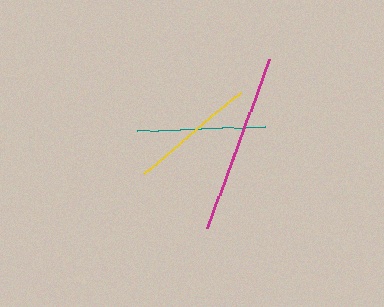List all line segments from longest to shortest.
From longest to shortest: magenta, teal, yellow.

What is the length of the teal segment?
The teal segment is approximately 127 pixels long.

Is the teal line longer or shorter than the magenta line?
The magenta line is longer than the teal line.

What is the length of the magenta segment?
The magenta segment is approximately 180 pixels long.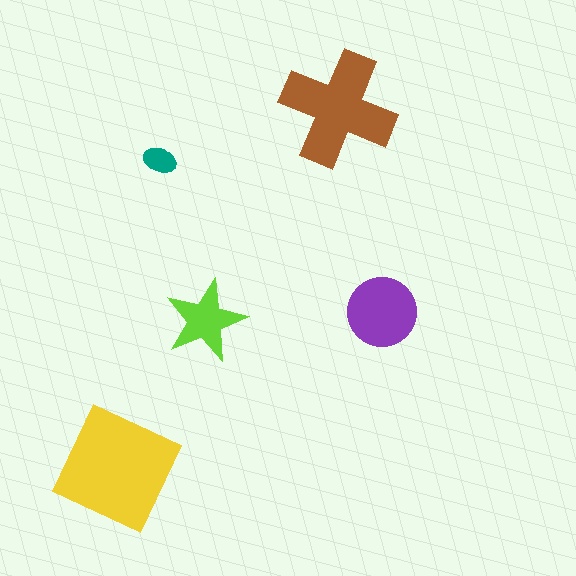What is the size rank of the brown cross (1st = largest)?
2nd.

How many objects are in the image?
There are 5 objects in the image.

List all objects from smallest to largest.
The teal ellipse, the lime star, the purple circle, the brown cross, the yellow square.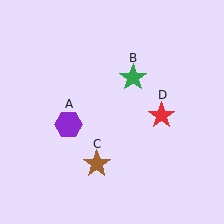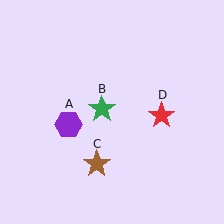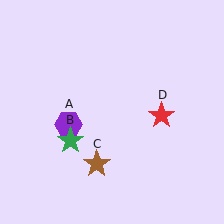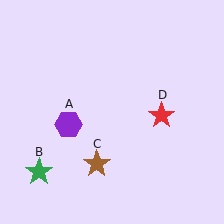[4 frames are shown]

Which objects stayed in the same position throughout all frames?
Purple hexagon (object A) and brown star (object C) and red star (object D) remained stationary.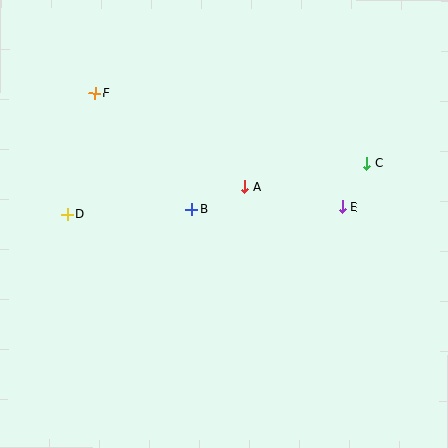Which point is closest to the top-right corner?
Point C is closest to the top-right corner.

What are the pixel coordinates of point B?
Point B is at (192, 209).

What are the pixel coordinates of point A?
Point A is at (245, 187).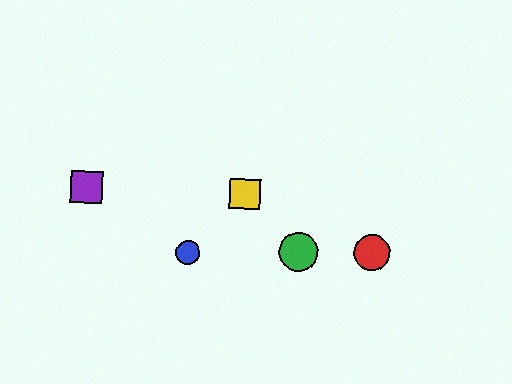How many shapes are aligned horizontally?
2 shapes (the yellow square, the purple square) are aligned horizontally.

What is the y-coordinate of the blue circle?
The blue circle is at y≈253.